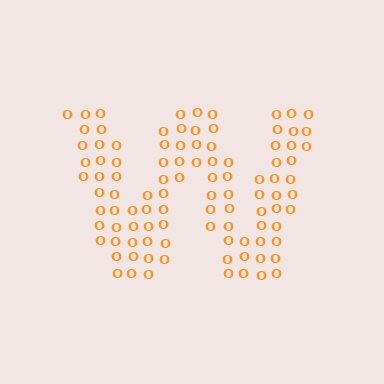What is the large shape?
The large shape is the letter W.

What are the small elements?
The small elements are letter O's.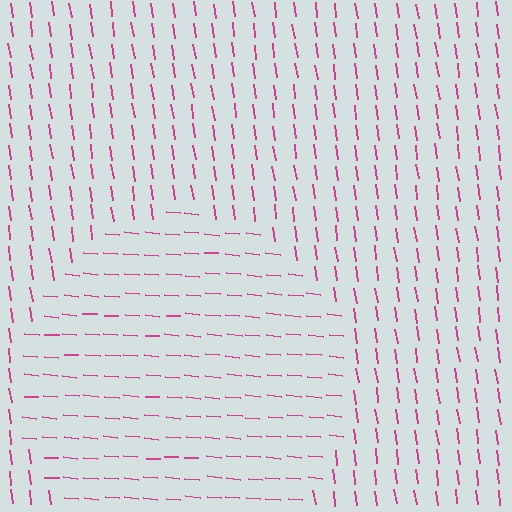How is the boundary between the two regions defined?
The boundary is defined purely by a change in line orientation (approximately 77 degrees difference). All lines are the same color and thickness.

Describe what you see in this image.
The image is filled with small magenta line segments. A circle region in the image has lines oriented differently from the surrounding lines, creating a visible texture boundary.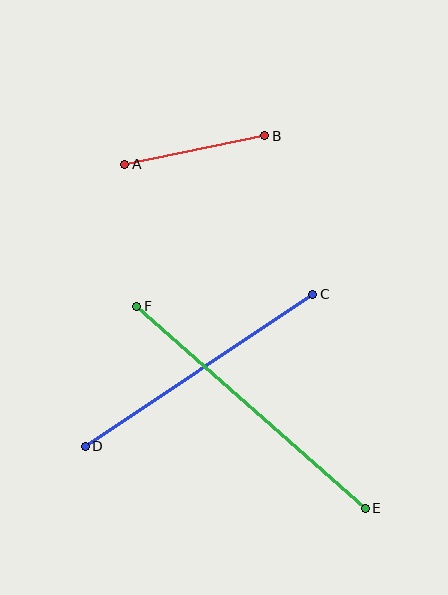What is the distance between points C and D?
The distance is approximately 274 pixels.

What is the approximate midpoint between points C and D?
The midpoint is at approximately (199, 370) pixels.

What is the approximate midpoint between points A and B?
The midpoint is at approximately (195, 150) pixels.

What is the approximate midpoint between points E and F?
The midpoint is at approximately (251, 407) pixels.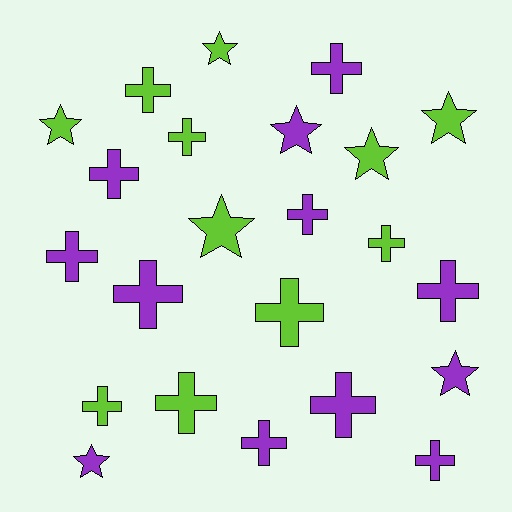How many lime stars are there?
There are 5 lime stars.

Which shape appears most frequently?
Cross, with 15 objects.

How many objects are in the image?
There are 23 objects.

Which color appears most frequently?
Purple, with 12 objects.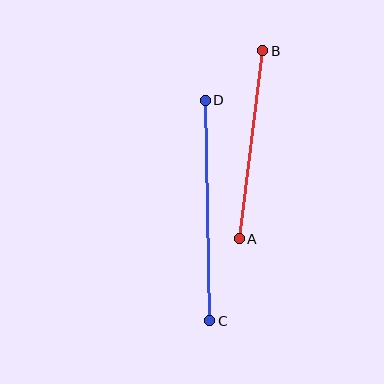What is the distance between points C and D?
The distance is approximately 221 pixels.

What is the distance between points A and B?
The distance is approximately 190 pixels.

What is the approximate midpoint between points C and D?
The midpoint is at approximately (207, 211) pixels.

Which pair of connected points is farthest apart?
Points C and D are farthest apart.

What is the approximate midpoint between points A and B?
The midpoint is at approximately (251, 145) pixels.